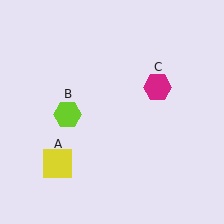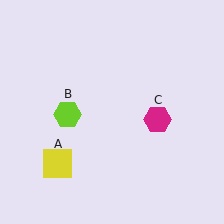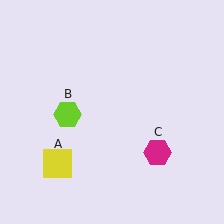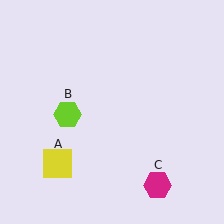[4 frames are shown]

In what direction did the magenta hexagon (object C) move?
The magenta hexagon (object C) moved down.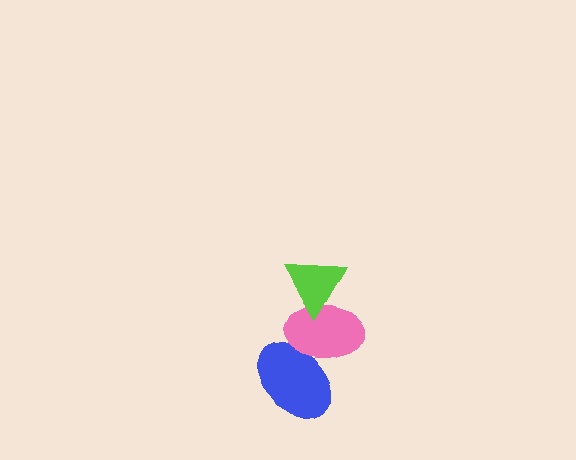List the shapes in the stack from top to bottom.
From top to bottom: the lime triangle, the pink ellipse, the blue ellipse.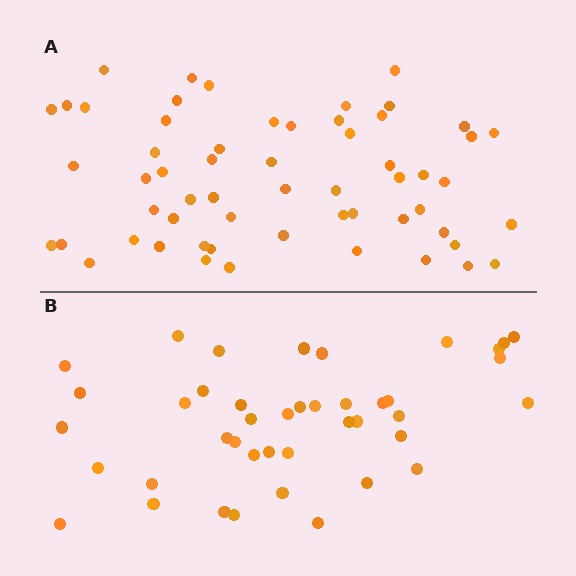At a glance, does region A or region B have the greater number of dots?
Region A (the top region) has more dots.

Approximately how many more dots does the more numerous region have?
Region A has approximately 15 more dots than region B.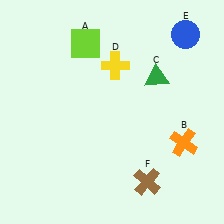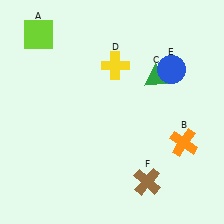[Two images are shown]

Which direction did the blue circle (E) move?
The blue circle (E) moved down.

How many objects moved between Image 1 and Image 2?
2 objects moved between the two images.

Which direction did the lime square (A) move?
The lime square (A) moved left.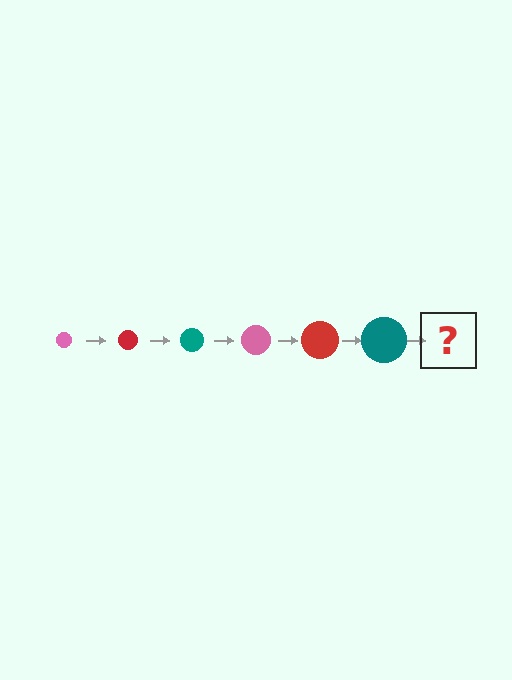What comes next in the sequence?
The next element should be a pink circle, larger than the previous one.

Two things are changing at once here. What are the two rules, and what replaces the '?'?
The two rules are that the circle grows larger each step and the color cycles through pink, red, and teal. The '?' should be a pink circle, larger than the previous one.